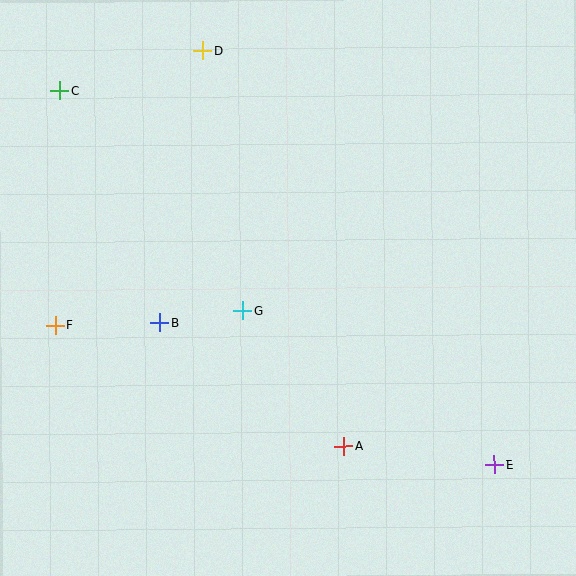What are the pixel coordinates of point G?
Point G is at (243, 311).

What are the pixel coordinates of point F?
Point F is at (55, 325).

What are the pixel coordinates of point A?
Point A is at (344, 447).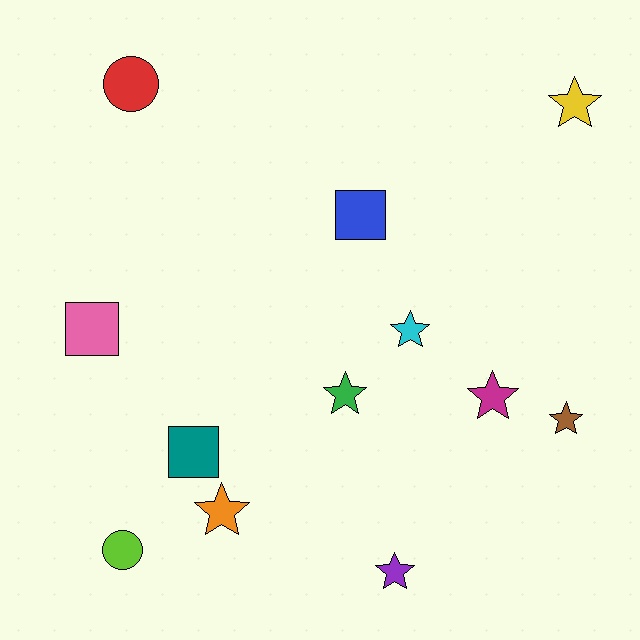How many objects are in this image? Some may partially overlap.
There are 12 objects.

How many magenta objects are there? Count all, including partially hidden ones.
There is 1 magenta object.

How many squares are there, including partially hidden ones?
There are 3 squares.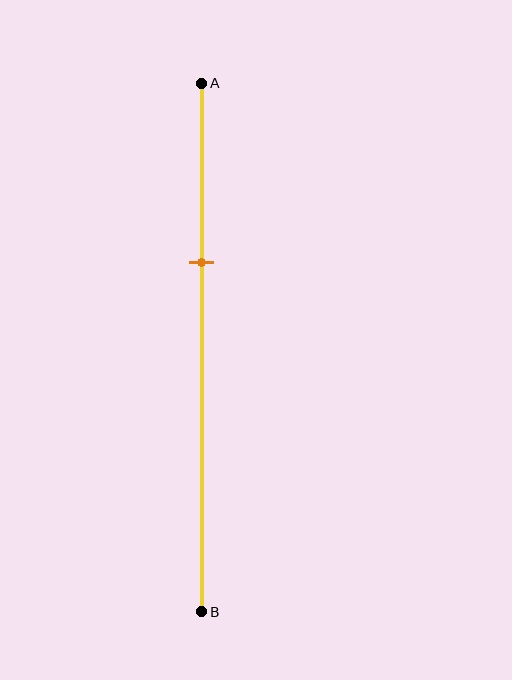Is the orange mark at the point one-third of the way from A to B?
Yes, the mark is approximately at the one-third point.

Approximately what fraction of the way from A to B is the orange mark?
The orange mark is approximately 35% of the way from A to B.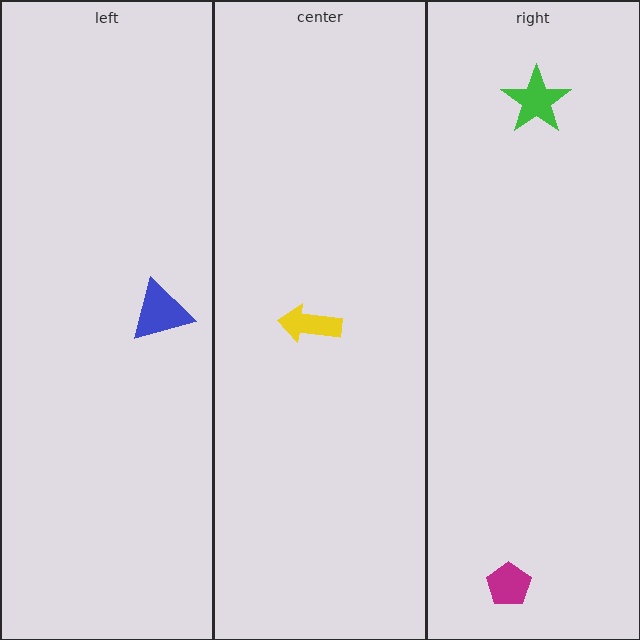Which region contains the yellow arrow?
The center region.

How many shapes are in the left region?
1.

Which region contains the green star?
The right region.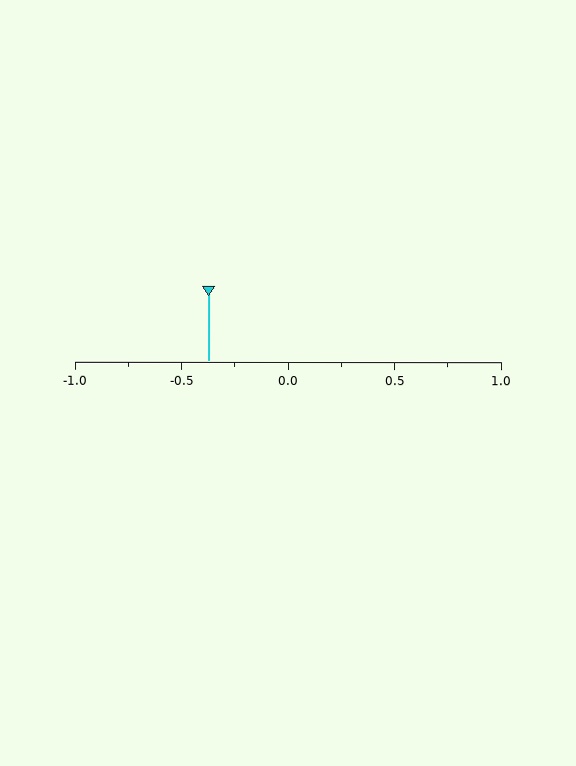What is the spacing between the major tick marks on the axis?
The major ticks are spaced 0.5 apart.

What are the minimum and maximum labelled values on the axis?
The axis runs from -1.0 to 1.0.